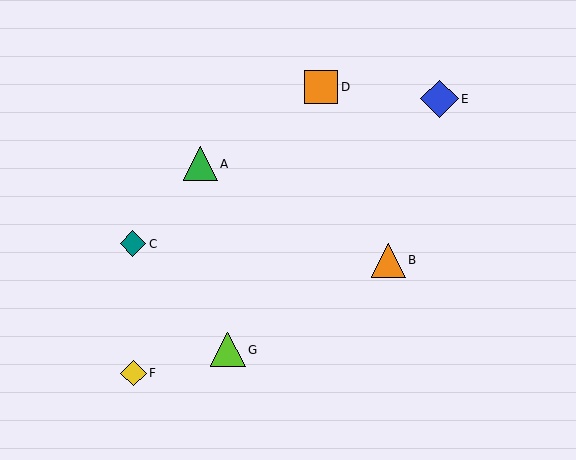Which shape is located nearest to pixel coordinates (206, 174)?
The green triangle (labeled A) at (200, 164) is nearest to that location.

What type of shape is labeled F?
Shape F is a yellow diamond.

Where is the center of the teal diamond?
The center of the teal diamond is at (133, 244).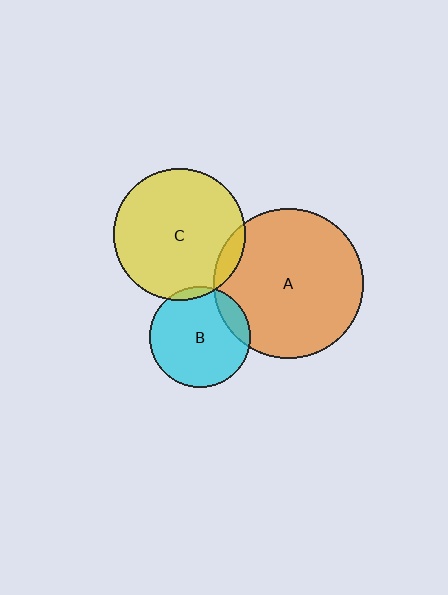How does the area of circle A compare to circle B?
Approximately 2.2 times.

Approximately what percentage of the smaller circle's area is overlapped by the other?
Approximately 15%.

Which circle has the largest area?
Circle A (orange).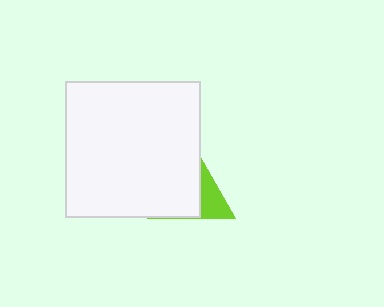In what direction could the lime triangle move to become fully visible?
The lime triangle could move right. That would shift it out from behind the white square entirely.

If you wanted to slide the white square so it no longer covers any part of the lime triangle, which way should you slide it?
Slide it left — that is the most direct way to separate the two shapes.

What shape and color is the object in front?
The object in front is a white square.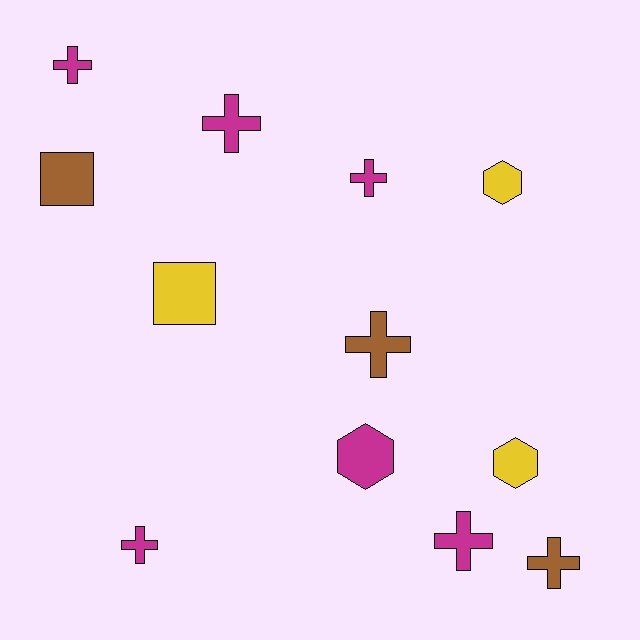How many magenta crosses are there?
There are 5 magenta crosses.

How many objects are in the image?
There are 12 objects.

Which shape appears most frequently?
Cross, with 7 objects.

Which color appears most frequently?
Magenta, with 6 objects.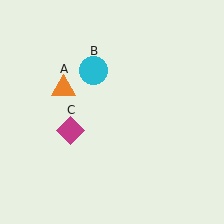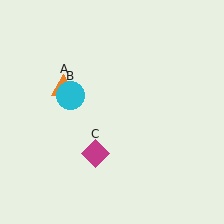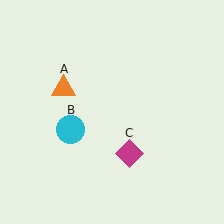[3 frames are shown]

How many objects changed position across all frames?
2 objects changed position: cyan circle (object B), magenta diamond (object C).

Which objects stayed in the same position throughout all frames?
Orange triangle (object A) remained stationary.